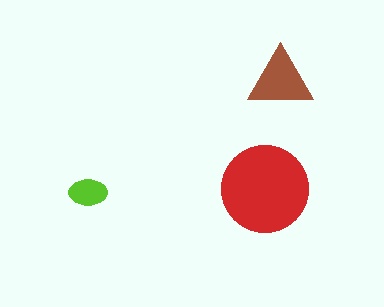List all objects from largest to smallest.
The red circle, the brown triangle, the lime ellipse.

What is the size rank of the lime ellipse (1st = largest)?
3rd.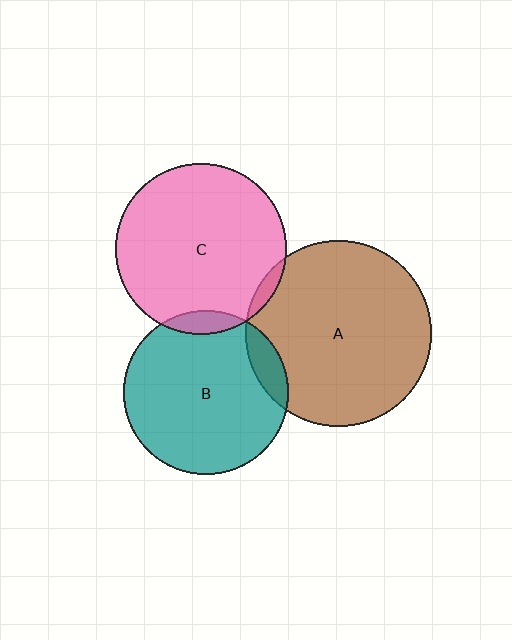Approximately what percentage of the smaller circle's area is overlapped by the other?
Approximately 5%.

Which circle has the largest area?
Circle A (brown).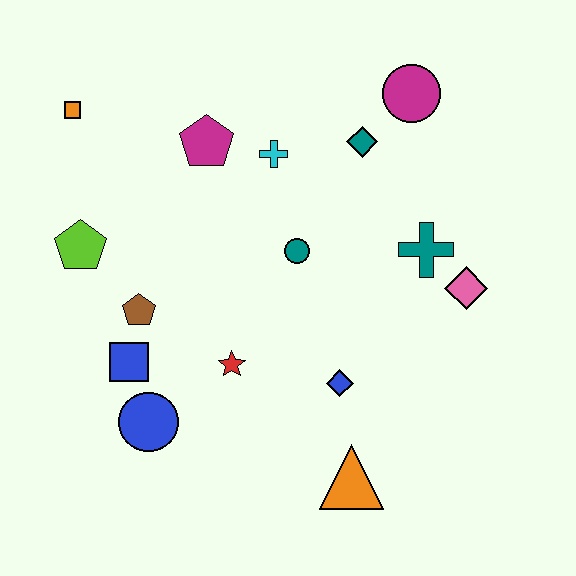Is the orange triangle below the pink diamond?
Yes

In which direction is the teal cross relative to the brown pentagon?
The teal cross is to the right of the brown pentagon.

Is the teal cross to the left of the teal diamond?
No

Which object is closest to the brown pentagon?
The blue square is closest to the brown pentagon.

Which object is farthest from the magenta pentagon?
The orange triangle is farthest from the magenta pentagon.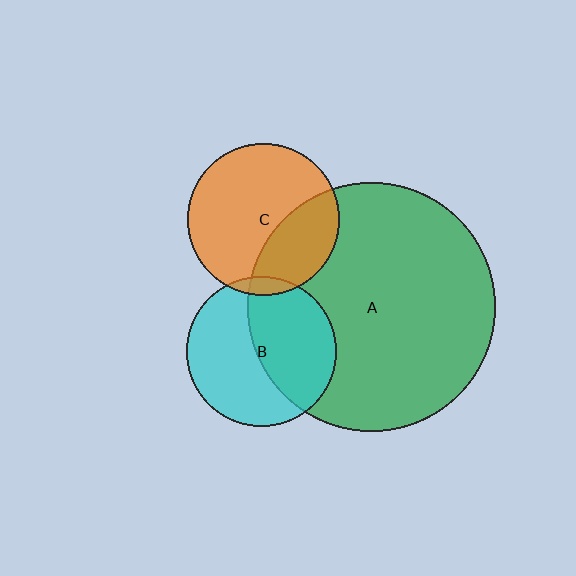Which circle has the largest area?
Circle A (green).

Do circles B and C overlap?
Yes.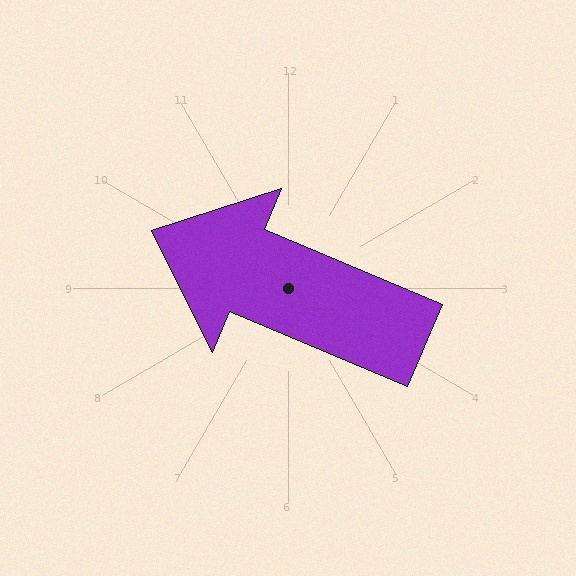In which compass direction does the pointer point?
Northwest.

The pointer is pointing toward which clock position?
Roughly 10 o'clock.